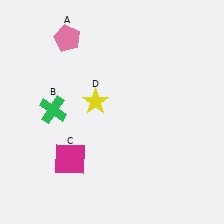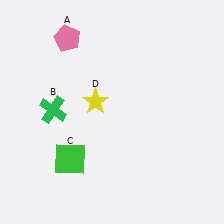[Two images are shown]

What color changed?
The square (C) changed from magenta in Image 1 to green in Image 2.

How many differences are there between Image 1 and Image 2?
There is 1 difference between the two images.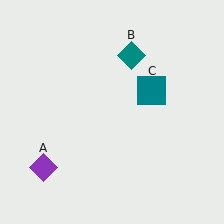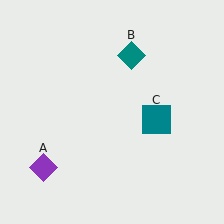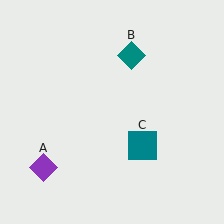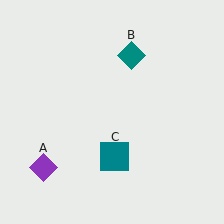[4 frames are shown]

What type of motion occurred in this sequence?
The teal square (object C) rotated clockwise around the center of the scene.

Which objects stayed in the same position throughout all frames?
Purple diamond (object A) and teal diamond (object B) remained stationary.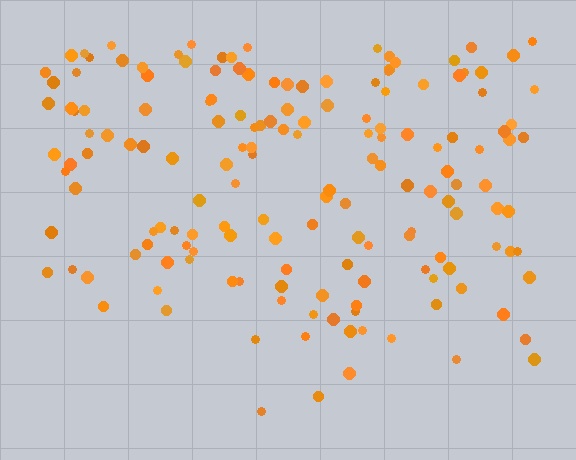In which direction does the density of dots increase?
From bottom to top, with the top side densest.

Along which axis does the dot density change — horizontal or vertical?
Vertical.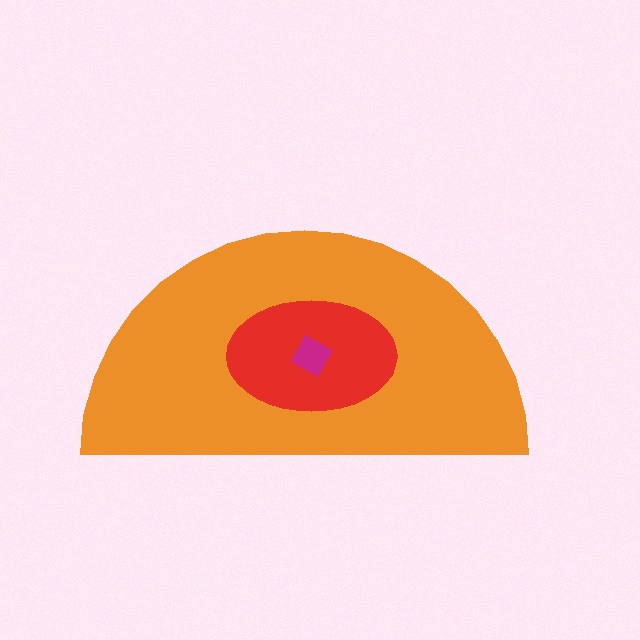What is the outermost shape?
The orange semicircle.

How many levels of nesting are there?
3.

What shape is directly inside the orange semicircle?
The red ellipse.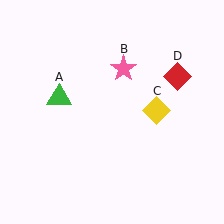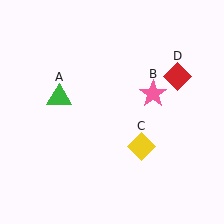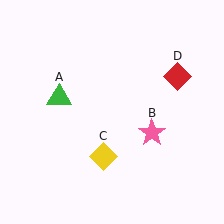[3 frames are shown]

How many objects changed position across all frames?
2 objects changed position: pink star (object B), yellow diamond (object C).